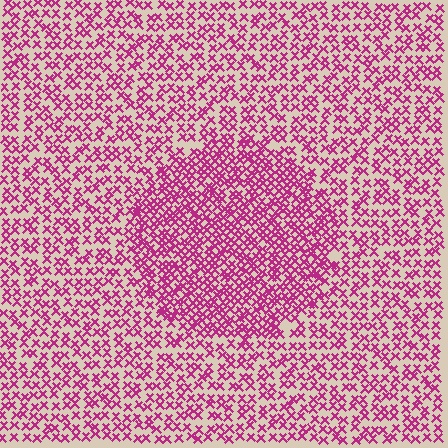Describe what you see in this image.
The image contains small magenta elements arranged at two different densities. A circle-shaped region is visible where the elements are more densely packed than the surrounding area.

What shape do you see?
I see a circle.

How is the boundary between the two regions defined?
The boundary is defined by a change in element density (approximately 1.7x ratio). All elements are the same color, size, and shape.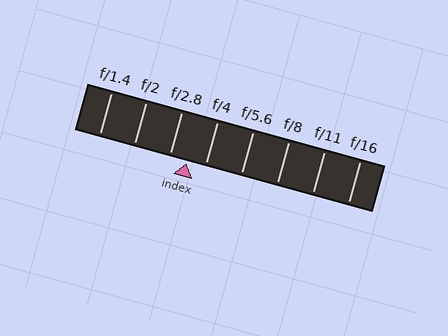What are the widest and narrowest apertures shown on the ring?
The widest aperture shown is f/1.4 and the narrowest is f/16.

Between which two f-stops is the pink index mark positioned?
The index mark is between f/2.8 and f/4.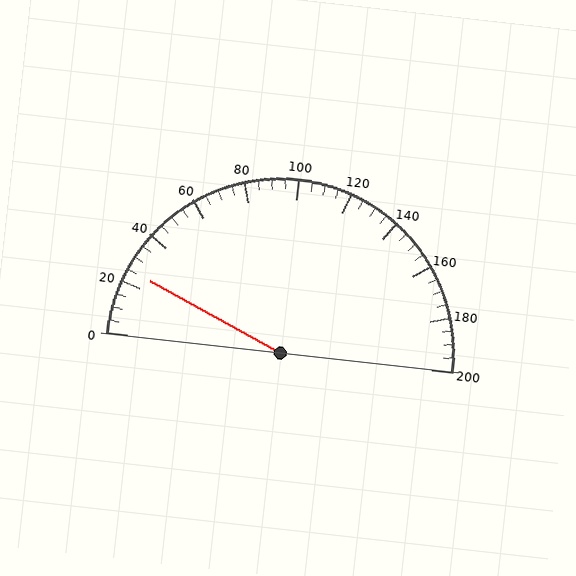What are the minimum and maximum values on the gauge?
The gauge ranges from 0 to 200.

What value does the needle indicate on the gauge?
The needle indicates approximately 25.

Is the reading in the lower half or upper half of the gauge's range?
The reading is in the lower half of the range (0 to 200).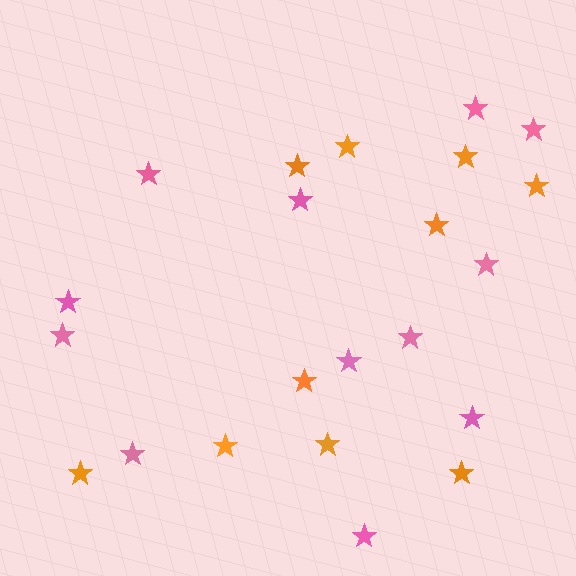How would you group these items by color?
There are 2 groups: one group of orange stars (10) and one group of pink stars (12).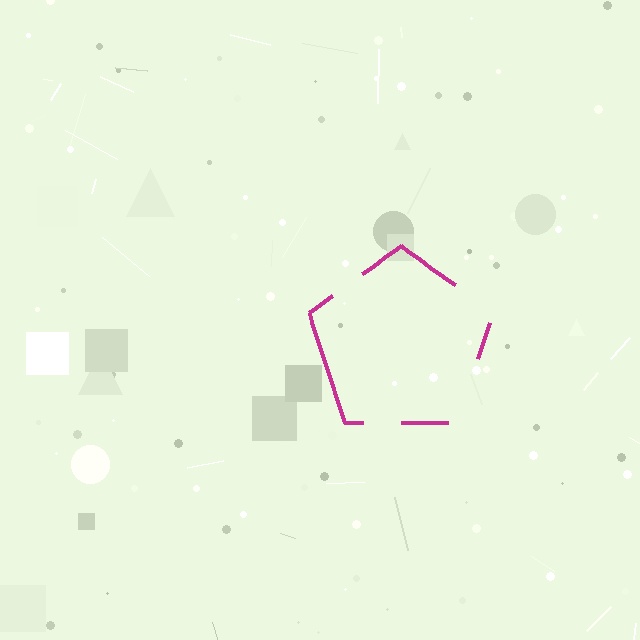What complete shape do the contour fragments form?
The contour fragments form a pentagon.